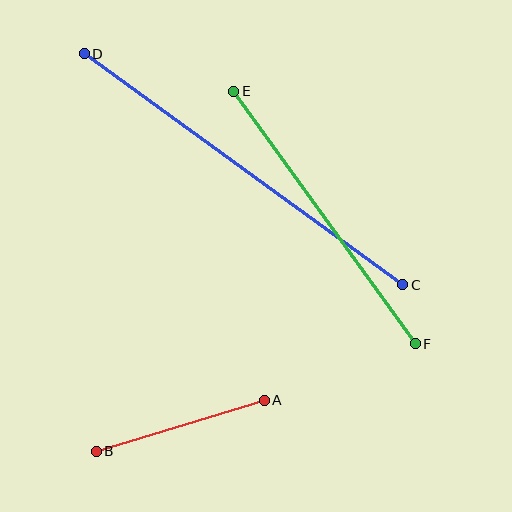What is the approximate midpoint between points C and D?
The midpoint is at approximately (244, 169) pixels.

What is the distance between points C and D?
The distance is approximately 394 pixels.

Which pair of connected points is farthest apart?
Points C and D are farthest apart.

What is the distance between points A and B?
The distance is approximately 176 pixels.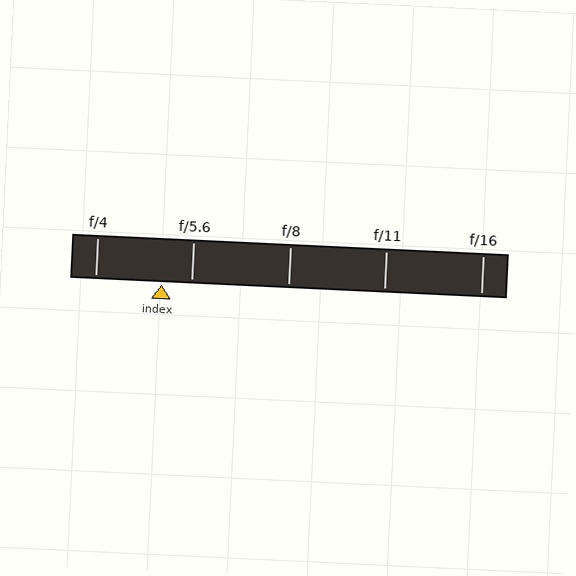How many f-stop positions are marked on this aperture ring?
There are 5 f-stop positions marked.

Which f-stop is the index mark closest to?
The index mark is closest to f/5.6.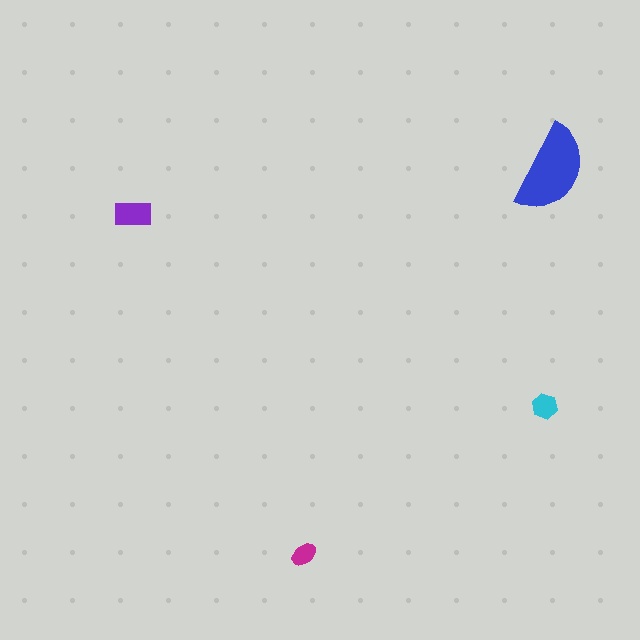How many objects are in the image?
There are 4 objects in the image.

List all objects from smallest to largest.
The magenta ellipse, the cyan hexagon, the purple rectangle, the blue semicircle.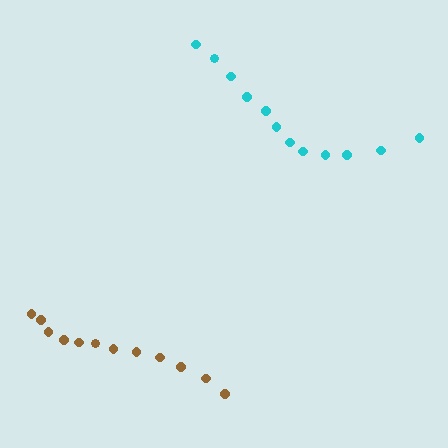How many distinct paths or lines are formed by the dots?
There are 2 distinct paths.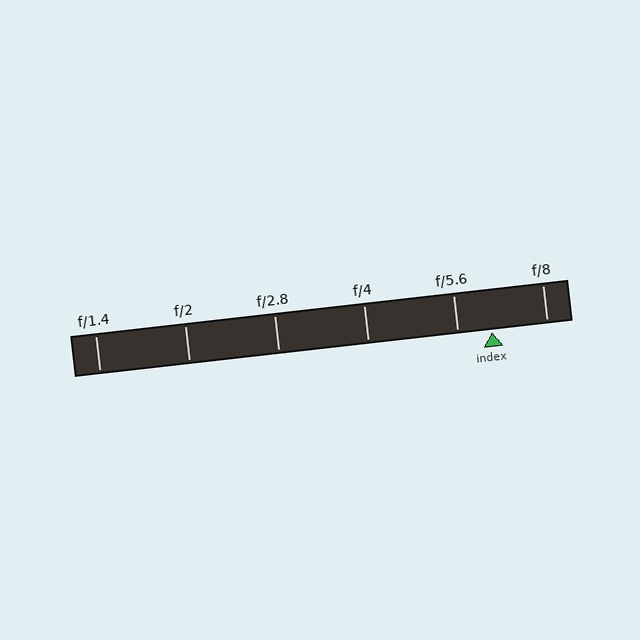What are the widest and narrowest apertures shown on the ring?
The widest aperture shown is f/1.4 and the narrowest is f/8.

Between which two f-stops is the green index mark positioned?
The index mark is between f/5.6 and f/8.